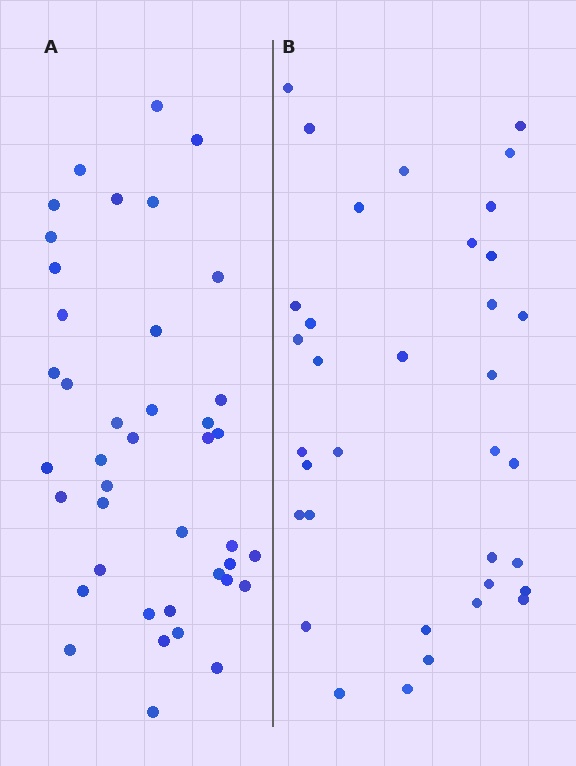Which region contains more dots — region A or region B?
Region A (the left region) has more dots.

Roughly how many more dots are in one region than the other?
Region A has about 6 more dots than region B.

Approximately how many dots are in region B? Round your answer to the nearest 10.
About 40 dots. (The exact count is 35, which rounds to 40.)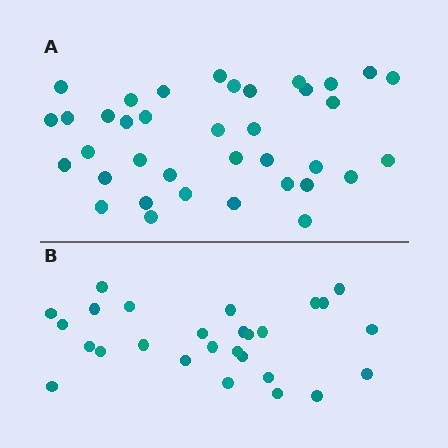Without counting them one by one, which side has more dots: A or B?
Region A (the top region) has more dots.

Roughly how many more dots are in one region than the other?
Region A has roughly 10 or so more dots than region B.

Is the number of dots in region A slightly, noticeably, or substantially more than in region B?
Region A has noticeably more, but not dramatically so. The ratio is roughly 1.4 to 1.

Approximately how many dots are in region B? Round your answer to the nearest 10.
About 30 dots. (The exact count is 27, which rounds to 30.)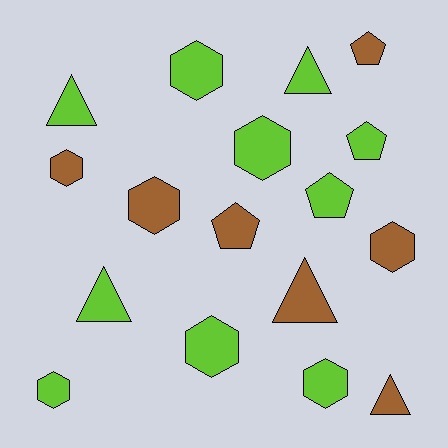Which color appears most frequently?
Lime, with 10 objects.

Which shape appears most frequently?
Hexagon, with 8 objects.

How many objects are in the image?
There are 17 objects.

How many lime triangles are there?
There are 3 lime triangles.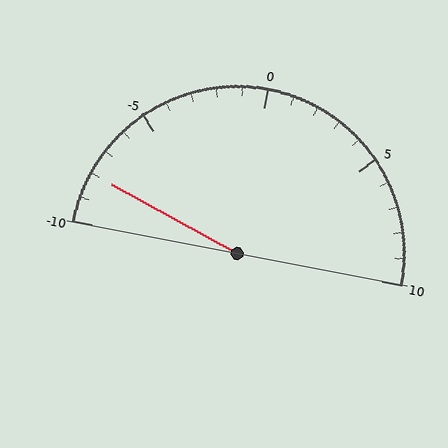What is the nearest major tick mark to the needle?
The nearest major tick mark is -10.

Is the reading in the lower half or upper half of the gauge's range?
The reading is in the lower half of the range (-10 to 10).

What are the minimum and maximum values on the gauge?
The gauge ranges from -10 to 10.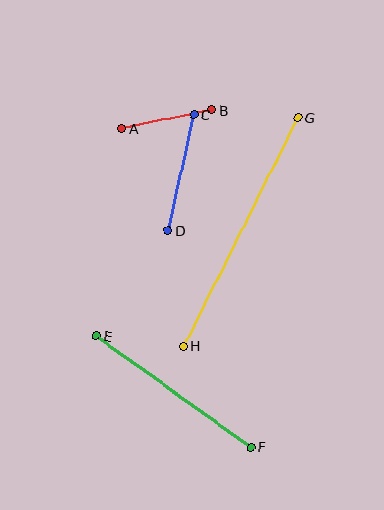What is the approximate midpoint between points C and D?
The midpoint is at approximately (181, 173) pixels.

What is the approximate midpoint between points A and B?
The midpoint is at approximately (167, 119) pixels.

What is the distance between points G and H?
The distance is approximately 255 pixels.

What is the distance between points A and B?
The distance is approximately 91 pixels.